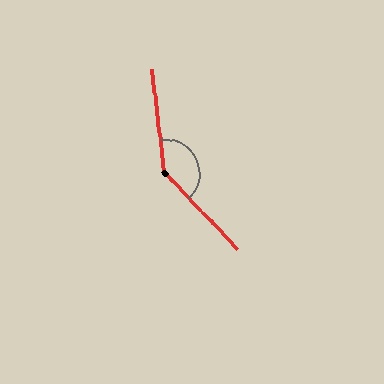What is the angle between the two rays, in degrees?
Approximately 143 degrees.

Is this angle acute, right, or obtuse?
It is obtuse.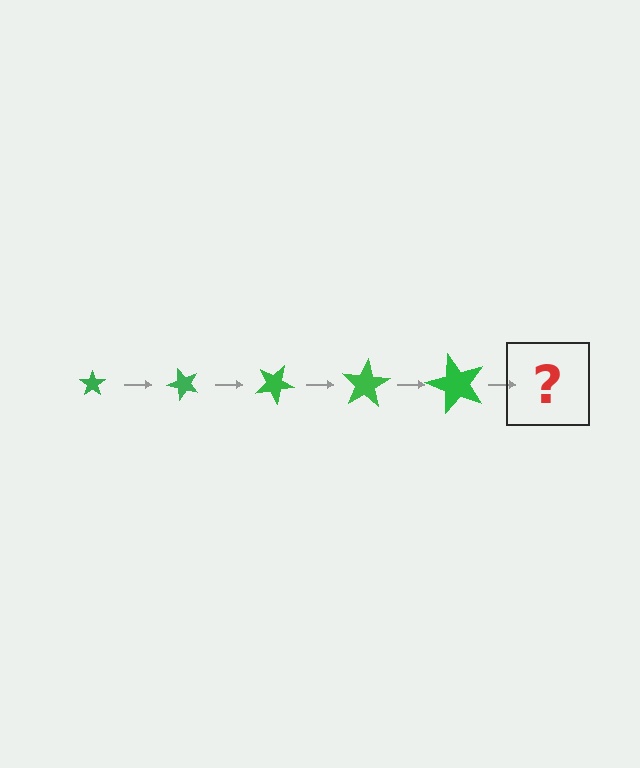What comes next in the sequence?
The next element should be a star, larger than the previous one and rotated 250 degrees from the start.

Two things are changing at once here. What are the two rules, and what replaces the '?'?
The two rules are that the star grows larger each step and it rotates 50 degrees each step. The '?' should be a star, larger than the previous one and rotated 250 degrees from the start.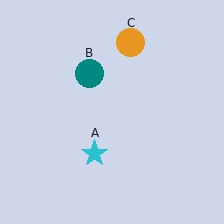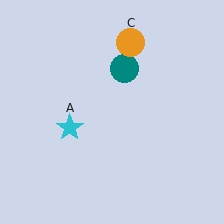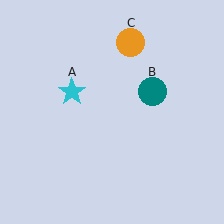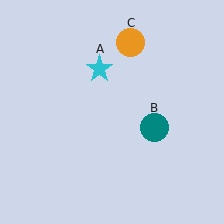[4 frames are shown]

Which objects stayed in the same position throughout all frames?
Orange circle (object C) remained stationary.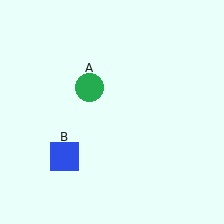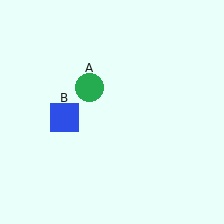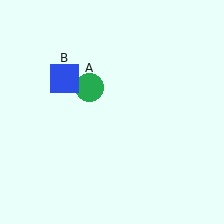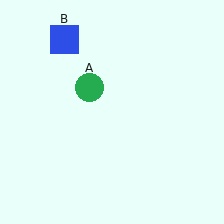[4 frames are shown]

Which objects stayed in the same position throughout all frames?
Green circle (object A) remained stationary.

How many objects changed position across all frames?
1 object changed position: blue square (object B).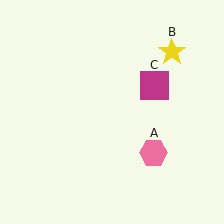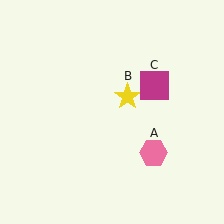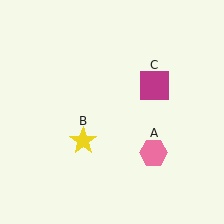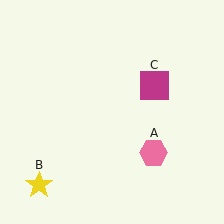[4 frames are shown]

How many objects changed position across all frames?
1 object changed position: yellow star (object B).